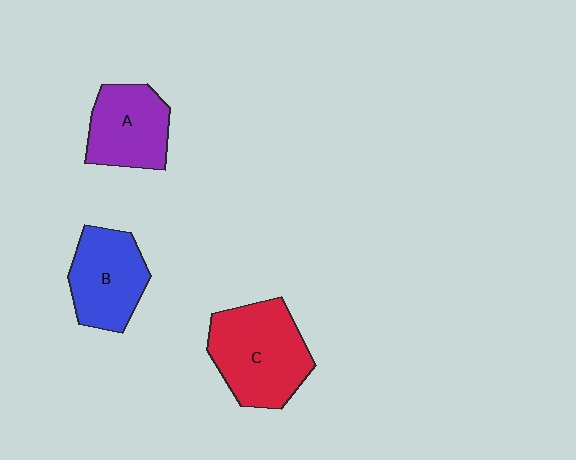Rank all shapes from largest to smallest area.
From largest to smallest: C (red), B (blue), A (purple).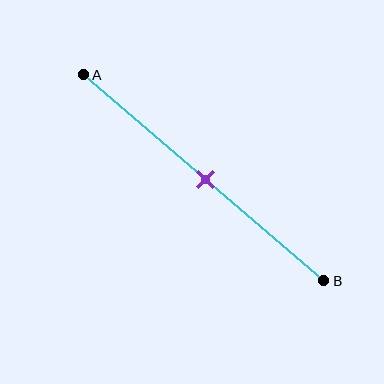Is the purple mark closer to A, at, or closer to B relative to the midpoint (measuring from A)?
The purple mark is approximately at the midpoint of segment AB.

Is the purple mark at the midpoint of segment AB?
Yes, the mark is approximately at the midpoint.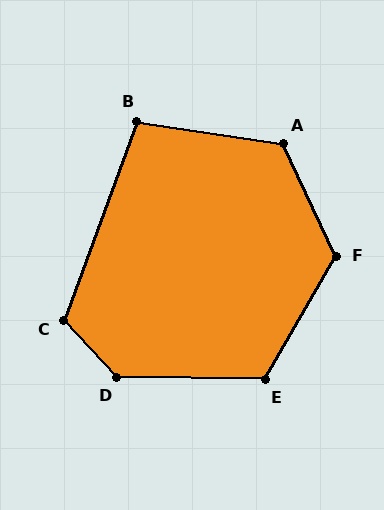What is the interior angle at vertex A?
Approximately 123 degrees (obtuse).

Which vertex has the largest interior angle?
D, at approximately 133 degrees.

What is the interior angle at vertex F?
Approximately 125 degrees (obtuse).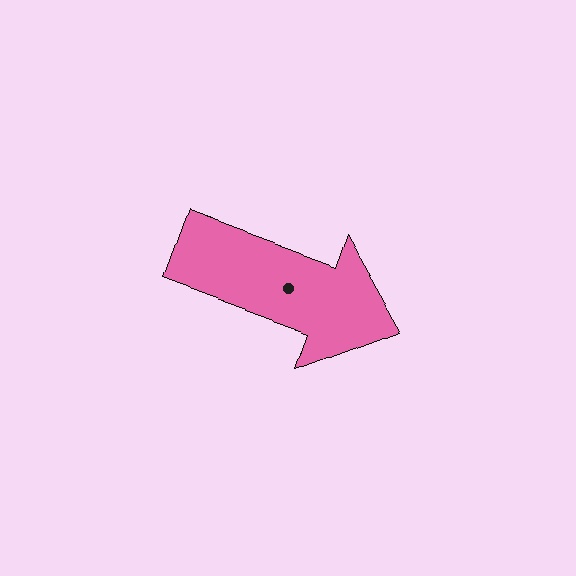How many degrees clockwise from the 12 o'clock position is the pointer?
Approximately 110 degrees.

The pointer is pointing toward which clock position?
Roughly 4 o'clock.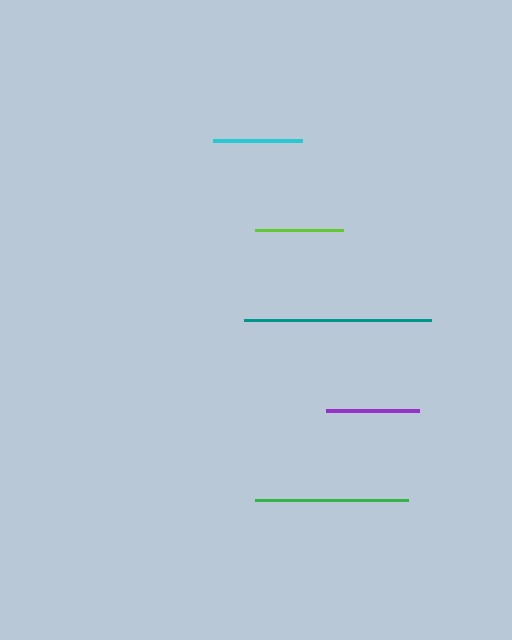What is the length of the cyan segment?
The cyan segment is approximately 88 pixels long.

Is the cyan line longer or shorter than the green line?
The green line is longer than the cyan line.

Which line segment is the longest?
The teal line is the longest at approximately 187 pixels.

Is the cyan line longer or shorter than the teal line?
The teal line is longer than the cyan line.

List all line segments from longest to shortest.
From longest to shortest: teal, green, purple, cyan, lime.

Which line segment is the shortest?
The lime line is the shortest at approximately 88 pixels.